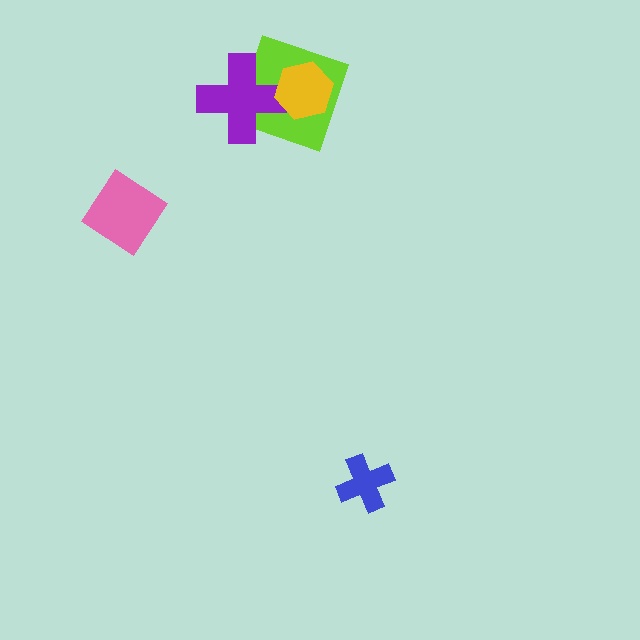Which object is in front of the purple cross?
The yellow hexagon is in front of the purple cross.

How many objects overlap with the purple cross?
2 objects overlap with the purple cross.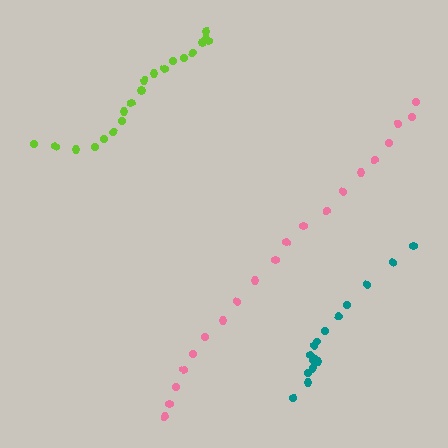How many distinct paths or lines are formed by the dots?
There are 3 distinct paths.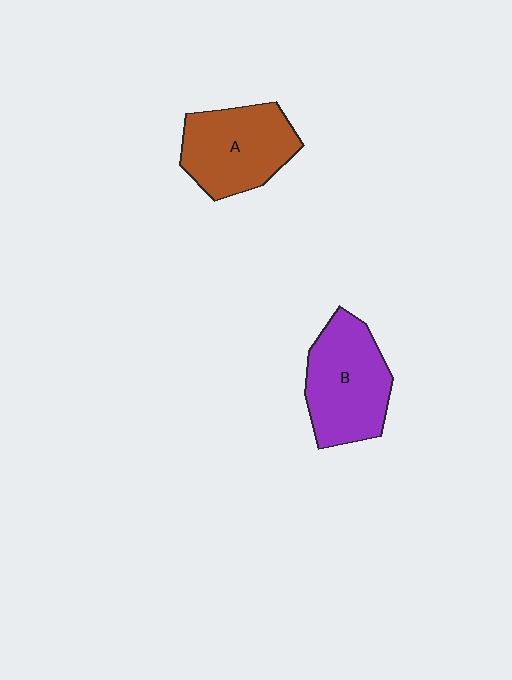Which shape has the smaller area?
Shape A (brown).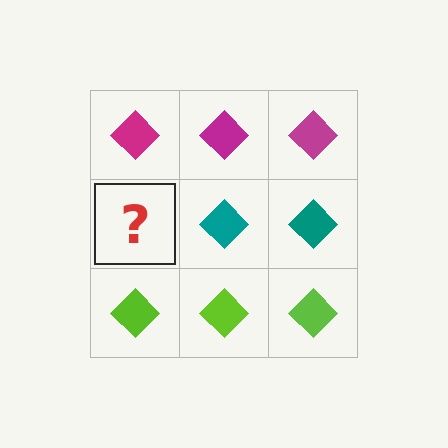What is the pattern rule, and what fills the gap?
The rule is that each row has a consistent color. The gap should be filled with a teal diamond.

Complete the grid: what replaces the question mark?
The question mark should be replaced with a teal diamond.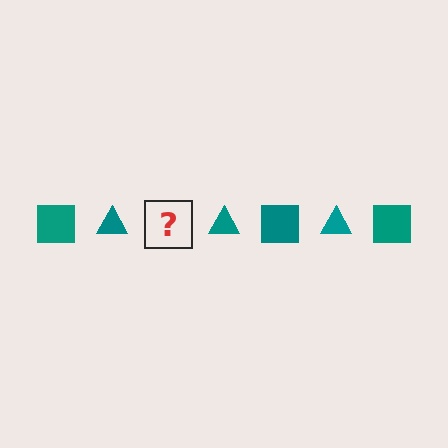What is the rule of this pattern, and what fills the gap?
The rule is that the pattern cycles through square, triangle shapes in teal. The gap should be filled with a teal square.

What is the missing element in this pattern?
The missing element is a teal square.